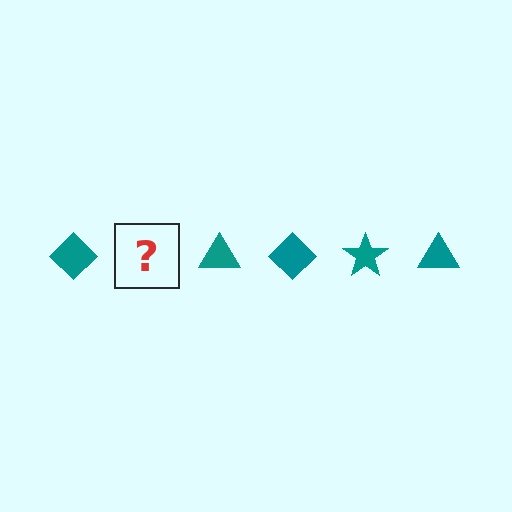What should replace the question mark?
The question mark should be replaced with a teal star.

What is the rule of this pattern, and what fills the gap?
The rule is that the pattern cycles through diamond, star, triangle shapes in teal. The gap should be filled with a teal star.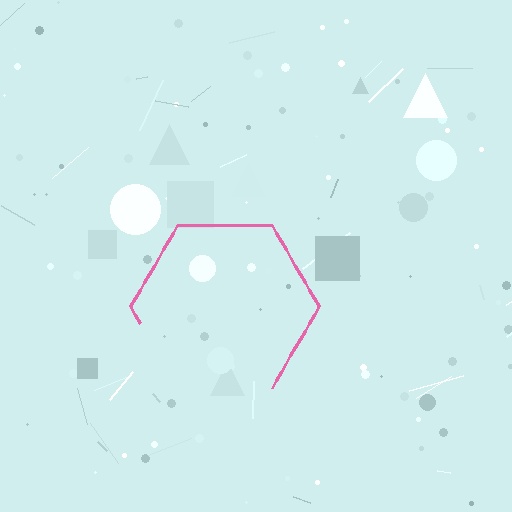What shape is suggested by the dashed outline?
The dashed outline suggests a hexagon.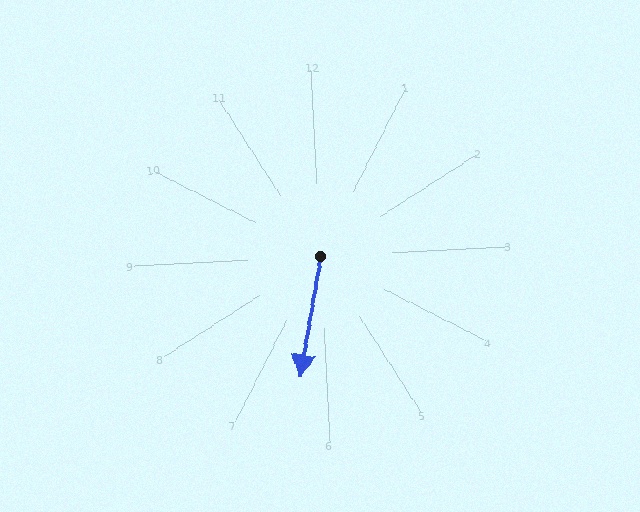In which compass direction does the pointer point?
South.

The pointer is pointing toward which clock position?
Roughly 6 o'clock.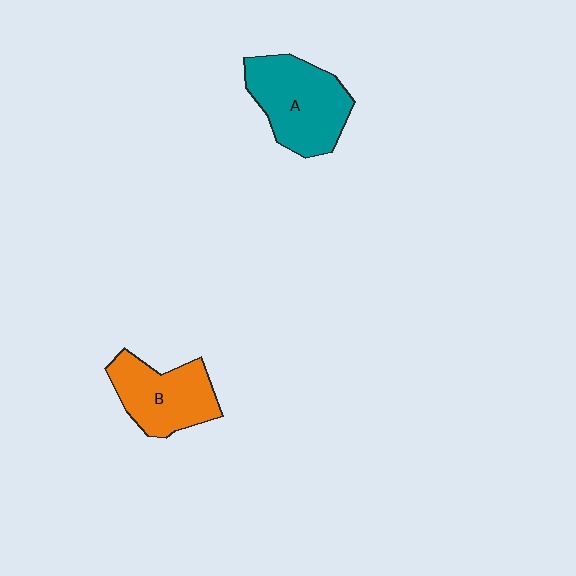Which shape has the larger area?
Shape A (teal).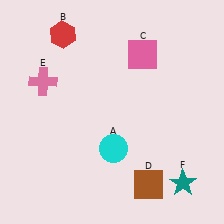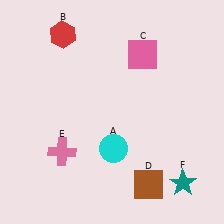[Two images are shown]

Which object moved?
The pink cross (E) moved down.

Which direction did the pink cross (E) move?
The pink cross (E) moved down.